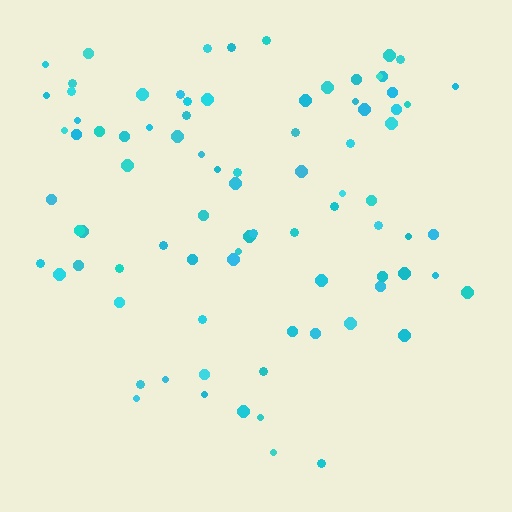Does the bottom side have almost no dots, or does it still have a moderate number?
Still a moderate number, just noticeably fewer than the top.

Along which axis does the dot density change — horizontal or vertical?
Vertical.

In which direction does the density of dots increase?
From bottom to top, with the top side densest.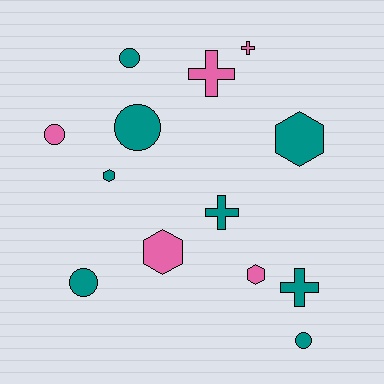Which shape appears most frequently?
Circle, with 5 objects.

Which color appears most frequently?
Teal, with 8 objects.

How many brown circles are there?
There are no brown circles.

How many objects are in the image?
There are 13 objects.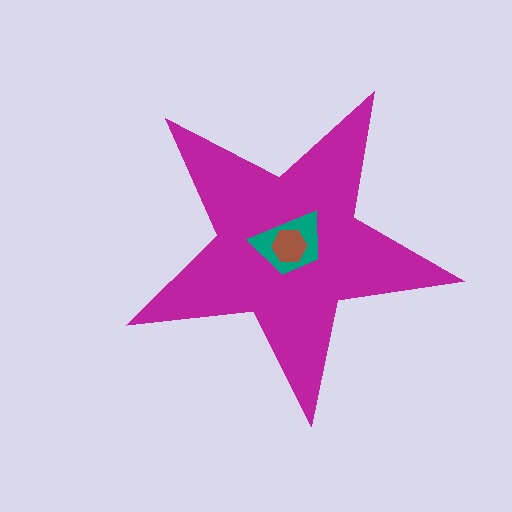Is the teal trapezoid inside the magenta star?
Yes.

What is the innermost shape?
The brown hexagon.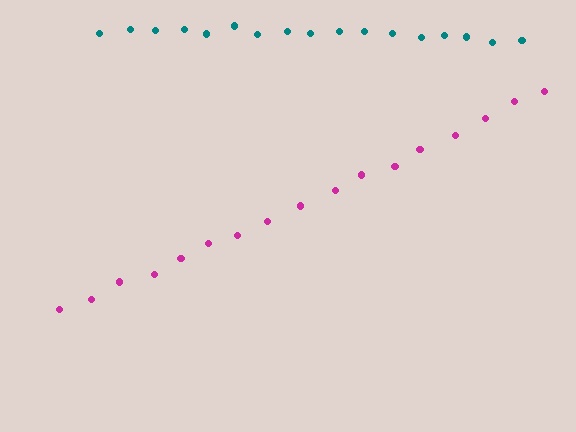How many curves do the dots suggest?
There are 2 distinct paths.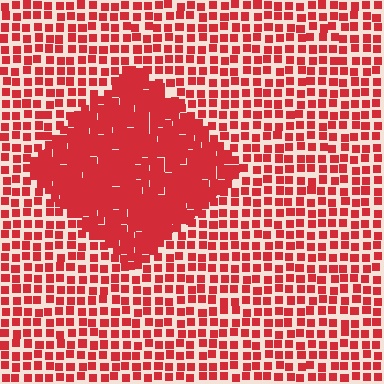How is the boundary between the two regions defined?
The boundary is defined by a change in element density (approximately 2.1x ratio). All elements are the same color, size, and shape.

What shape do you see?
I see a diamond.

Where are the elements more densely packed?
The elements are more densely packed inside the diamond boundary.